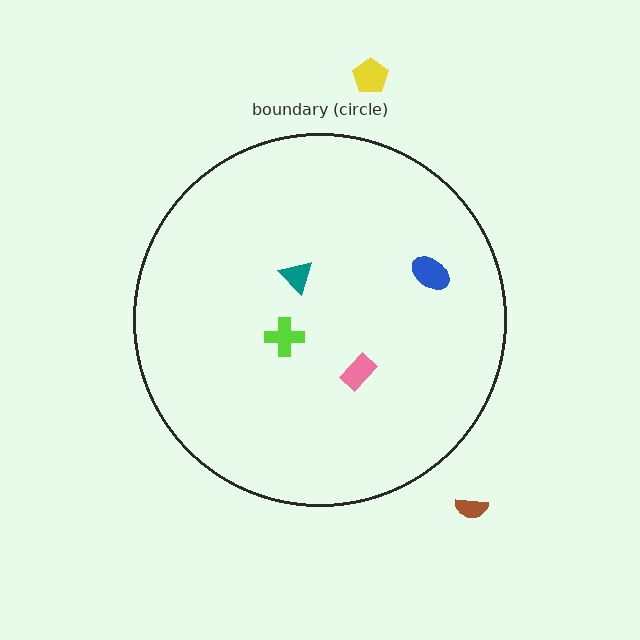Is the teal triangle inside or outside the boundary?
Inside.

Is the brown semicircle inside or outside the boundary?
Outside.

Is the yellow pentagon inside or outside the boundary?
Outside.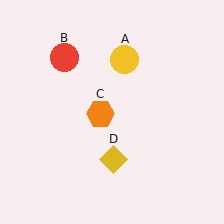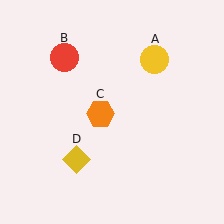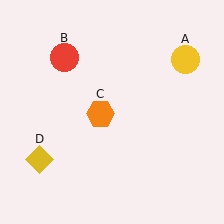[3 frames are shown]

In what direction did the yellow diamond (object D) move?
The yellow diamond (object D) moved left.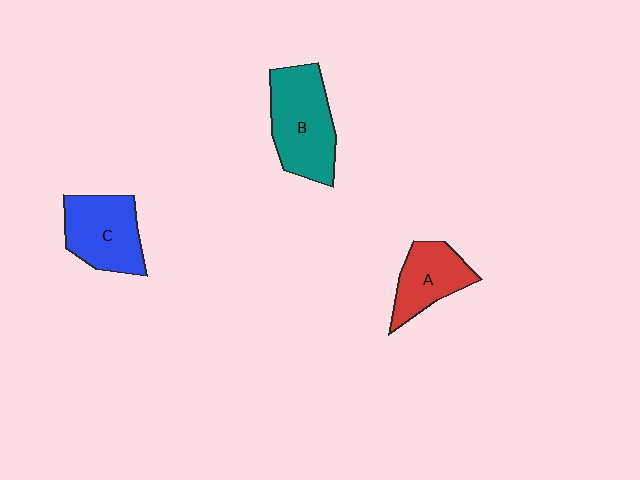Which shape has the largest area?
Shape B (teal).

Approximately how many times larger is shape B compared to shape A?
Approximately 1.5 times.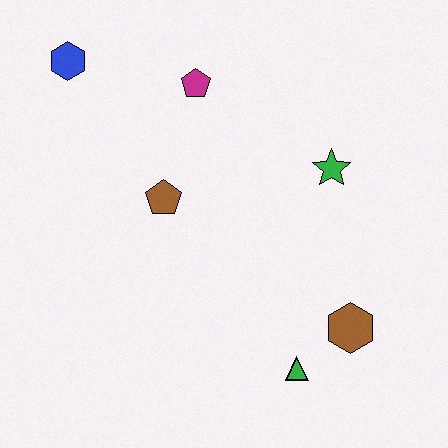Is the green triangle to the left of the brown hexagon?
Yes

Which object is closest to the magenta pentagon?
The brown pentagon is closest to the magenta pentagon.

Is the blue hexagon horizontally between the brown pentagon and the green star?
No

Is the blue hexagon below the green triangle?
No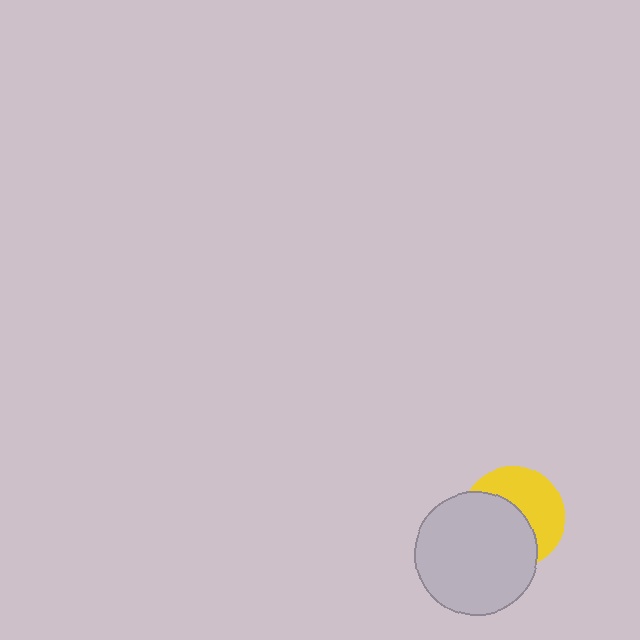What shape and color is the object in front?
The object in front is a light gray circle.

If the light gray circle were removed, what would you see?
You would see the complete yellow circle.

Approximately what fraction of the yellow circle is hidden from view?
Roughly 53% of the yellow circle is hidden behind the light gray circle.